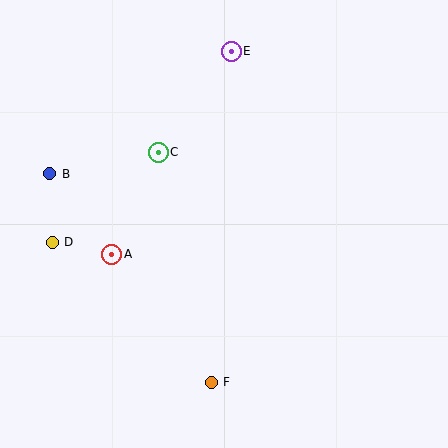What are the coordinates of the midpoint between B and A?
The midpoint between B and A is at (81, 214).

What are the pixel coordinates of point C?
Point C is at (158, 152).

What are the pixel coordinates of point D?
Point D is at (52, 242).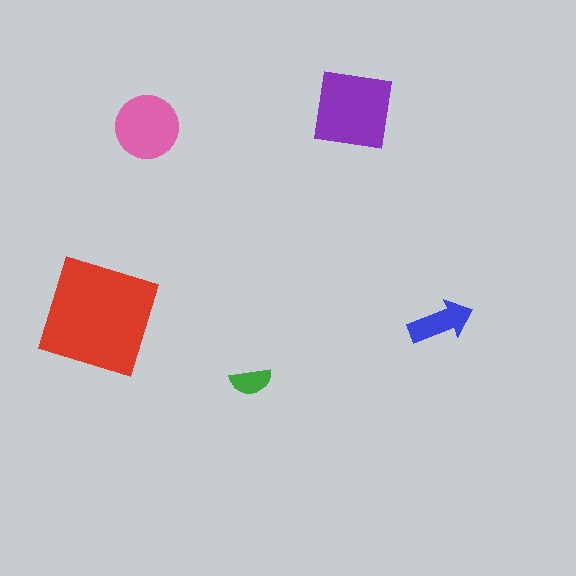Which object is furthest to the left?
The red square is leftmost.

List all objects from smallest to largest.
The green semicircle, the blue arrow, the pink circle, the purple square, the red square.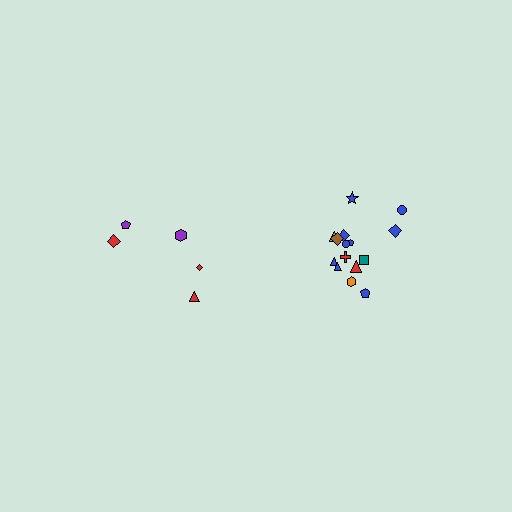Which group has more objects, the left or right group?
The right group.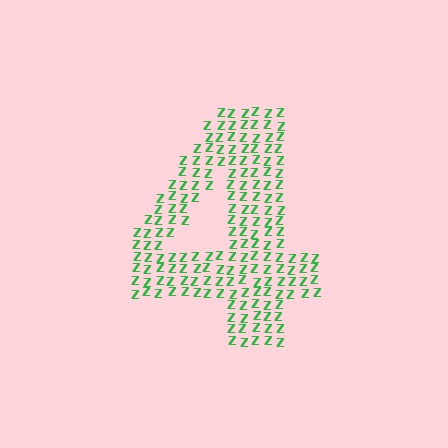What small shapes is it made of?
It is made of small letter Z's.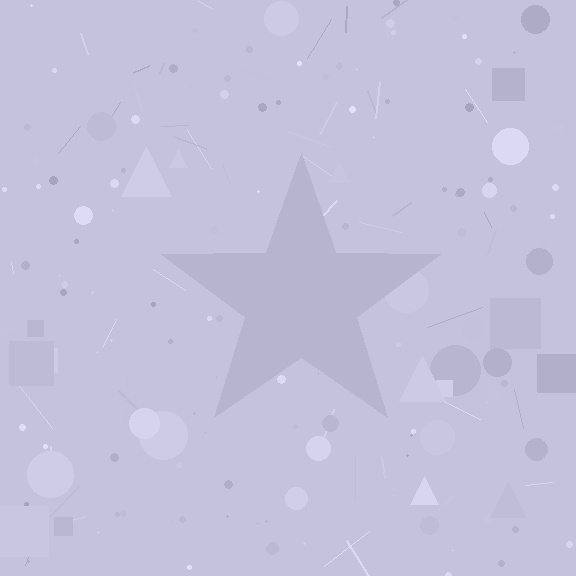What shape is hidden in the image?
A star is hidden in the image.